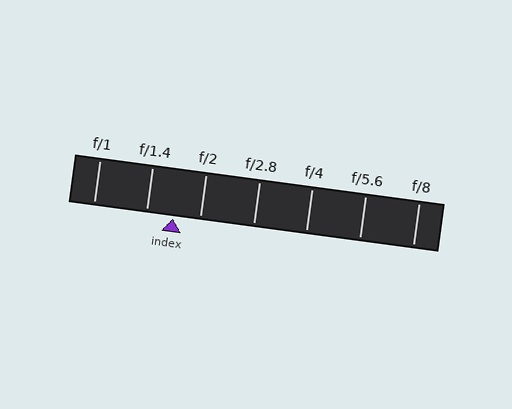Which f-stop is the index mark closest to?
The index mark is closest to f/1.4.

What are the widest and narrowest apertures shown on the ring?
The widest aperture shown is f/1 and the narrowest is f/8.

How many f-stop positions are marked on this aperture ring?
There are 7 f-stop positions marked.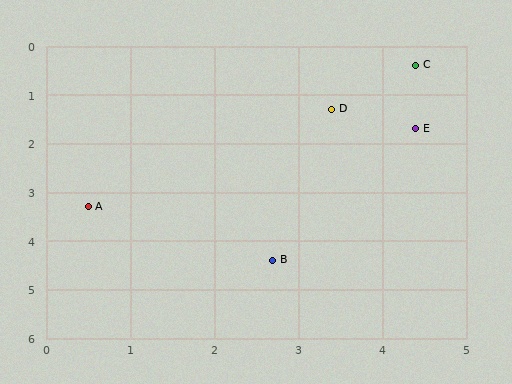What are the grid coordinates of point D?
Point D is at approximately (3.4, 1.3).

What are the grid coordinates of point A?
Point A is at approximately (0.5, 3.3).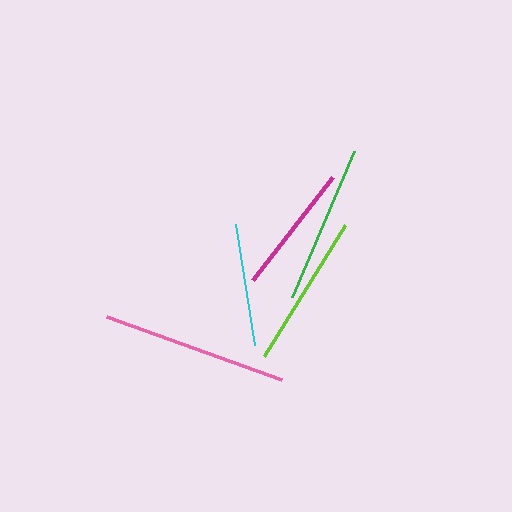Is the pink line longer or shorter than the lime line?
The pink line is longer than the lime line.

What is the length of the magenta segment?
The magenta segment is approximately 130 pixels long.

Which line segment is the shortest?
The cyan line is the shortest at approximately 123 pixels.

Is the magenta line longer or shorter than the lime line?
The lime line is longer than the magenta line.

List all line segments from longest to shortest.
From longest to shortest: pink, green, lime, magenta, cyan.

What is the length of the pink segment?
The pink segment is approximately 186 pixels long.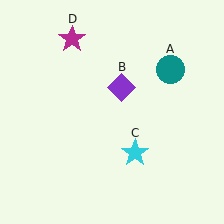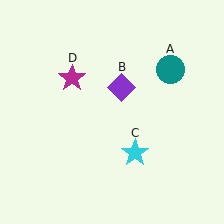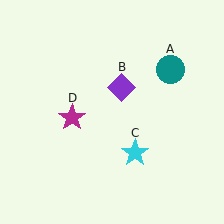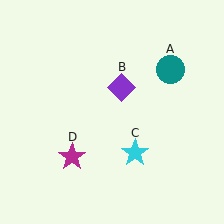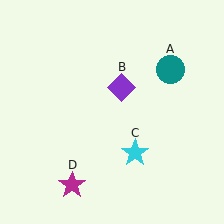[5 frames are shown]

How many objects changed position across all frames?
1 object changed position: magenta star (object D).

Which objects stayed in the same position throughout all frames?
Teal circle (object A) and purple diamond (object B) and cyan star (object C) remained stationary.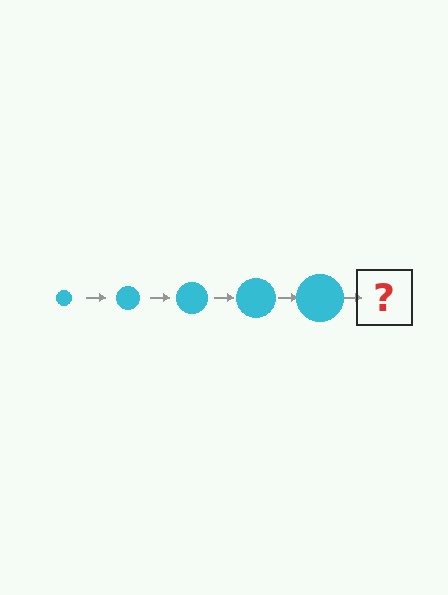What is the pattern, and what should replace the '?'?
The pattern is that the circle gets progressively larger each step. The '?' should be a cyan circle, larger than the previous one.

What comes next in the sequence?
The next element should be a cyan circle, larger than the previous one.